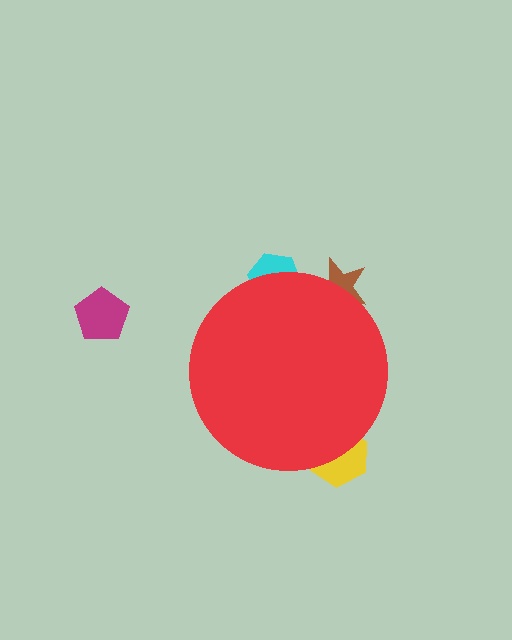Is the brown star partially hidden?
Yes, the brown star is partially hidden behind the red circle.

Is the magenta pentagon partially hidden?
No, the magenta pentagon is fully visible.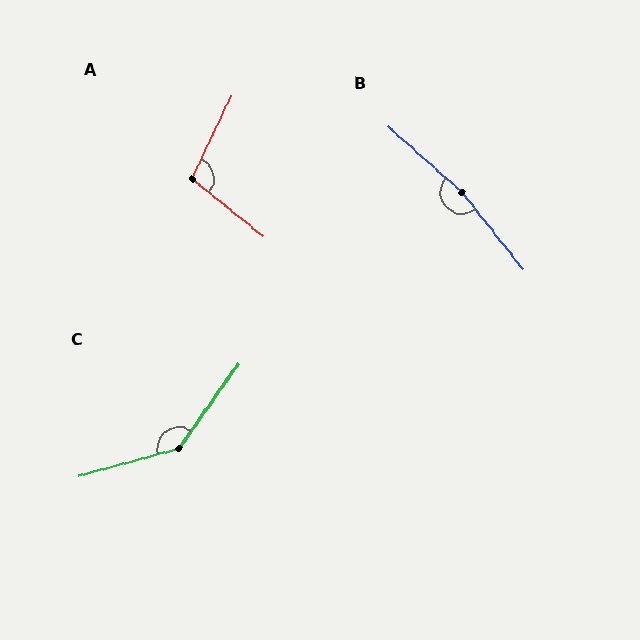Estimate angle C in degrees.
Approximately 141 degrees.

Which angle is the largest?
B, at approximately 170 degrees.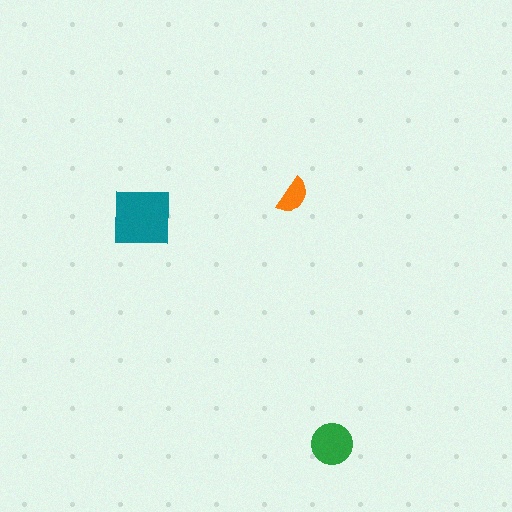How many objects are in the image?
There are 3 objects in the image.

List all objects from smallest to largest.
The orange semicircle, the green circle, the teal square.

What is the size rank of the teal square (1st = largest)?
1st.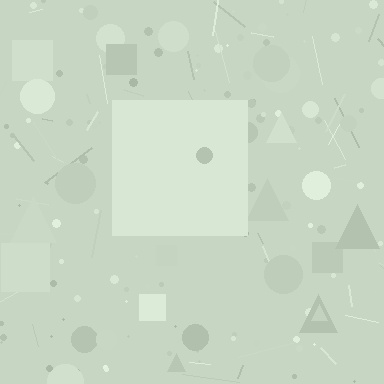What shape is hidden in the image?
A square is hidden in the image.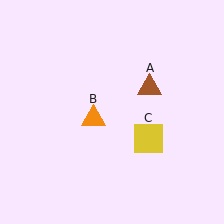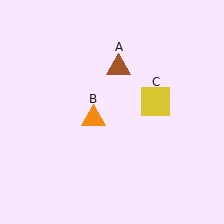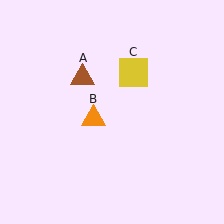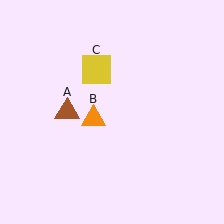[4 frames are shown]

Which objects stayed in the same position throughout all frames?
Orange triangle (object B) remained stationary.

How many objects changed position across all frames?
2 objects changed position: brown triangle (object A), yellow square (object C).